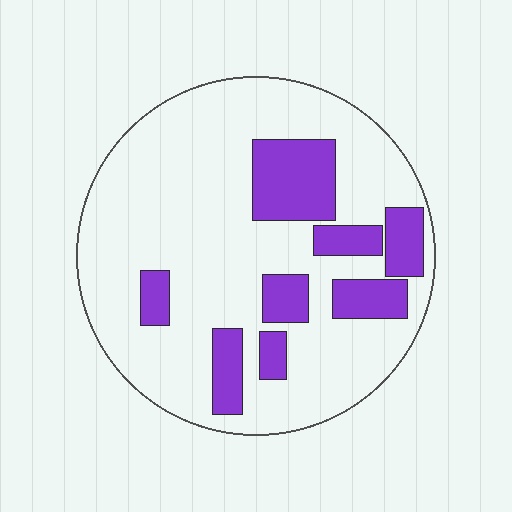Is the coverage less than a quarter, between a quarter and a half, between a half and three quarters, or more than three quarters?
Less than a quarter.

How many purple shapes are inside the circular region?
8.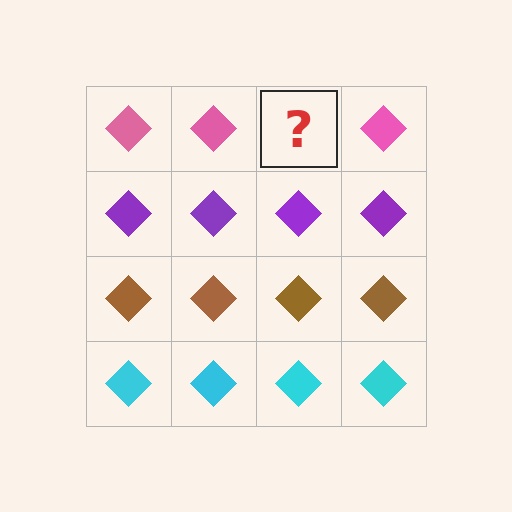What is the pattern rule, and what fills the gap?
The rule is that each row has a consistent color. The gap should be filled with a pink diamond.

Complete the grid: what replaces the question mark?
The question mark should be replaced with a pink diamond.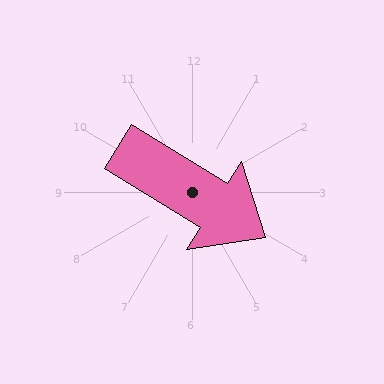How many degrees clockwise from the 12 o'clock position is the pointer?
Approximately 122 degrees.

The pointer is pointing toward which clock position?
Roughly 4 o'clock.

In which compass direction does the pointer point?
Southeast.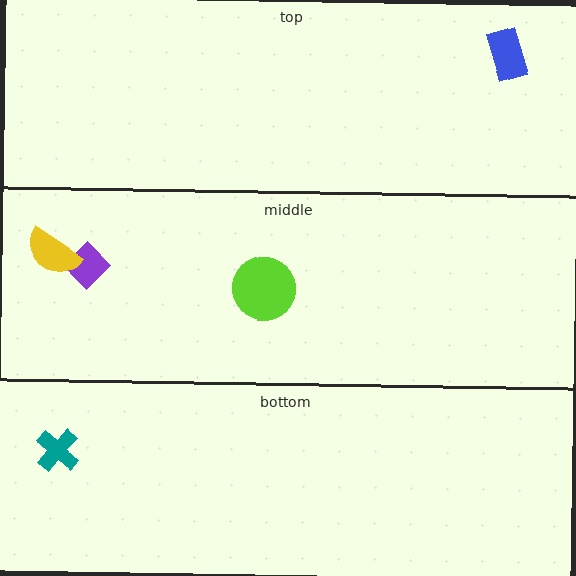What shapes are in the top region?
The blue rectangle.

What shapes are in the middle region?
The purple diamond, the yellow semicircle, the lime circle.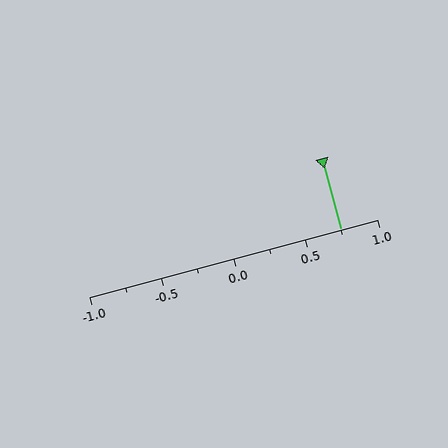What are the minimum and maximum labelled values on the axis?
The axis runs from -1.0 to 1.0.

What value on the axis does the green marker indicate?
The marker indicates approximately 0.75.